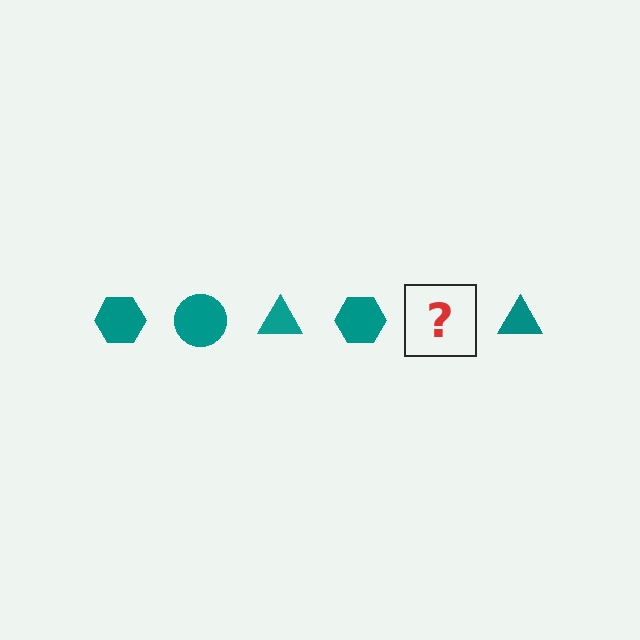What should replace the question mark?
The question mark should be replaced with a teal circle.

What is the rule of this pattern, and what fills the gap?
The rule is that the pattern cycles through hexagon, circle, triangle shapes in teal. The gap should be filled with a teal circle.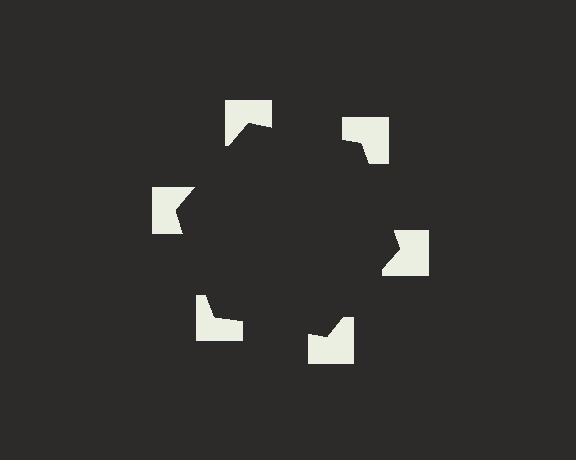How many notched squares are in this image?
There are 6 — one at each vertex of the illusory hexagon.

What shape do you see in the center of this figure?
An illusory hexagon — its edges are inferred from the aligned wedge cuts in the notched squares, not physically drawn.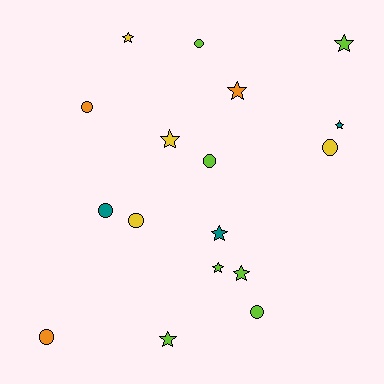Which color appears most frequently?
Lime, with 7 objects.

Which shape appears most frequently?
Star, with 9 objects.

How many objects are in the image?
There are 17 objects.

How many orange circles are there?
There are 2 orange circles.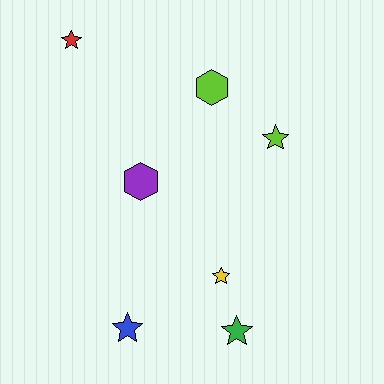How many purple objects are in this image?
There is 1 purple object.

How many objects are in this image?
There are 7 objects.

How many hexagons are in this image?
There are 2 hexagons.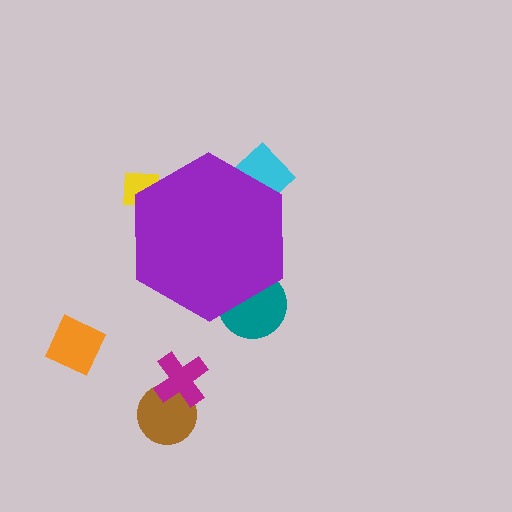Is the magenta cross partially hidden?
No, the magenta cross is fully visible.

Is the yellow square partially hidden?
Yes, the yellow square is partially hidden behind the purple hexagon.